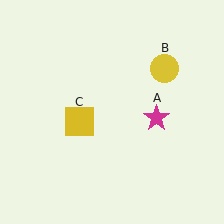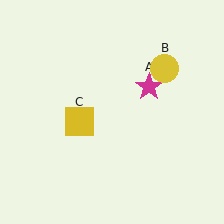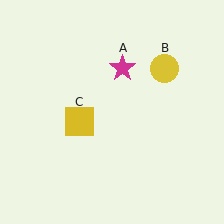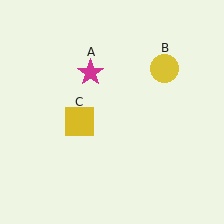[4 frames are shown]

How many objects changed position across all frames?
1 object changed position: magenta star (object A).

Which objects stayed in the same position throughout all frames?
Yellow circle (object B) and yellow square (object C) remained stationary.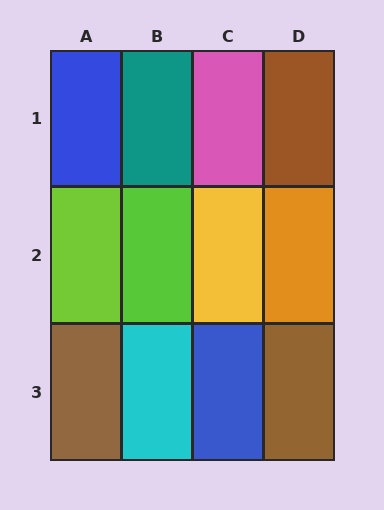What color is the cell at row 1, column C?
Pink.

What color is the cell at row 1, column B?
Teal.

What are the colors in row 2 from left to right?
Lime, lime, yellow, orange.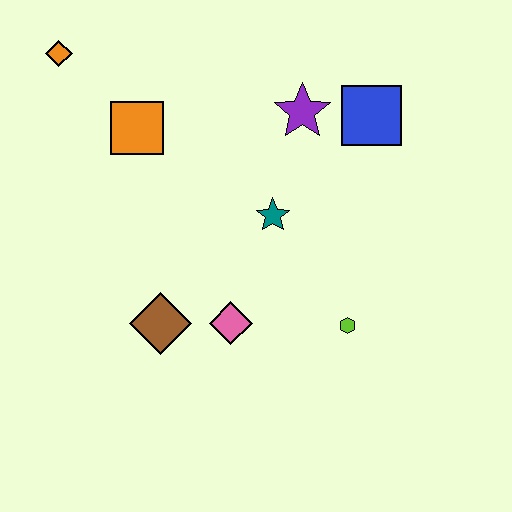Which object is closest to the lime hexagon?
The pink diamond is closest to the lime hexagon.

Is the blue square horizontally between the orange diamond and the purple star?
No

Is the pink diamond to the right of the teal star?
No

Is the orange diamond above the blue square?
Yes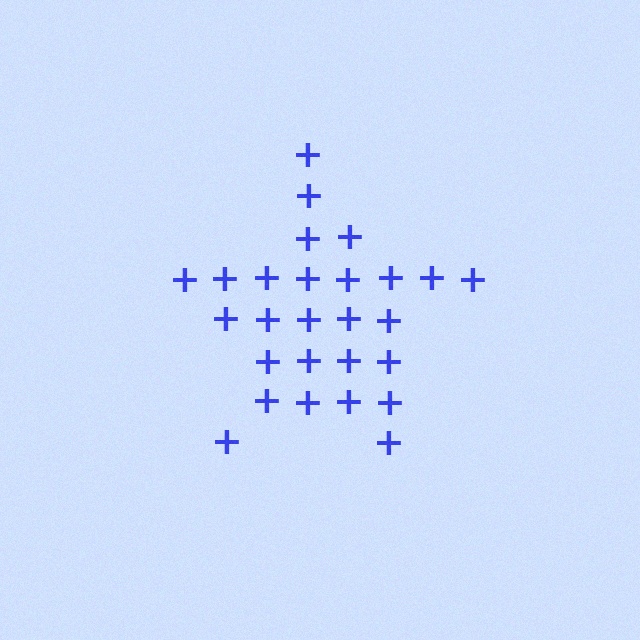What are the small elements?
The small elements are plus signs.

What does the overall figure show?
The overall figure shows a star.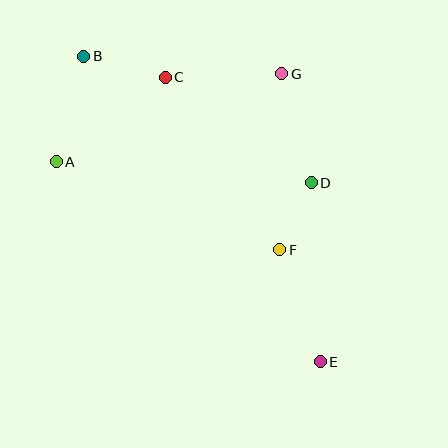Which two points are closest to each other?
Points D and F are closest to each other.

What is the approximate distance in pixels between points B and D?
The distance between B and D is approximately 260 pixels.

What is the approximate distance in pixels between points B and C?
The distance between B and C is approximately 84 pixels.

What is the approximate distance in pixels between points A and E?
The distance between A and E is approximately 331 pixels.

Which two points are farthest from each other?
Points B and E are farthest from each other.